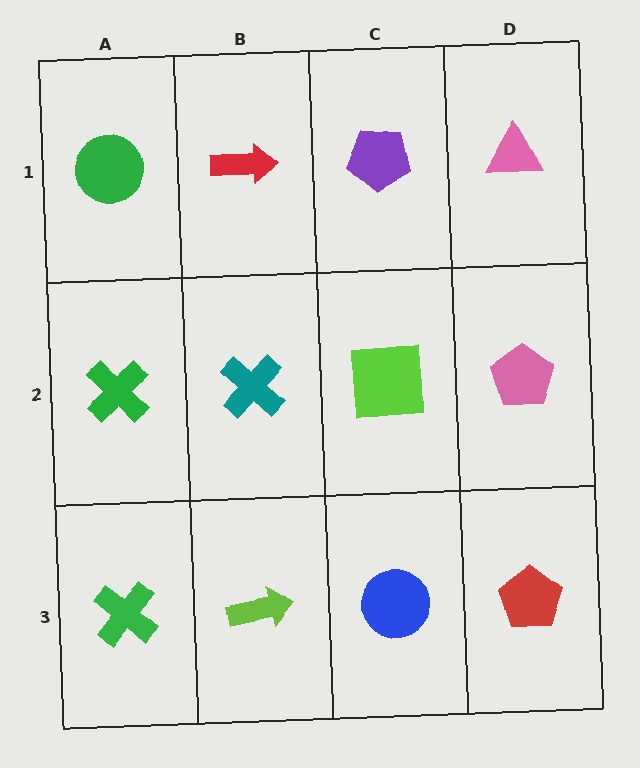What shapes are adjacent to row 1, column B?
A teal cross (row 2, column B), a green circle (row 1, column A), a purple pentagon (row 1, column C).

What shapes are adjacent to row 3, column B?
A teal cross (row 2, column B), a green cross (row 3, column A), a blue circle (row 3, column C).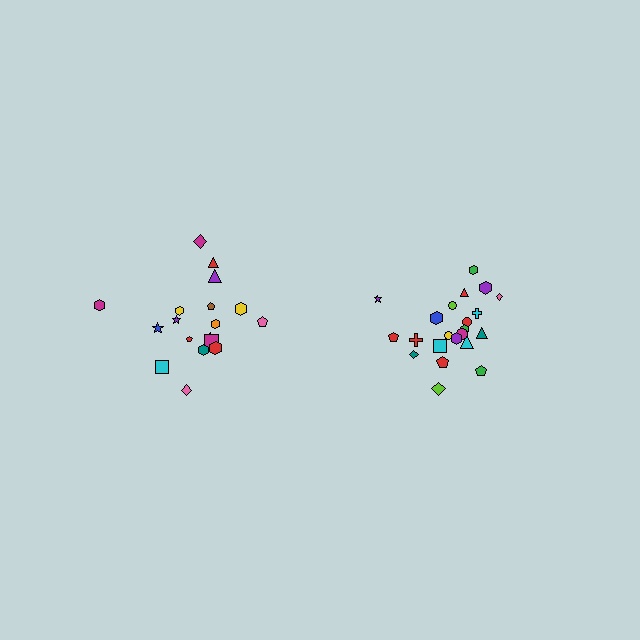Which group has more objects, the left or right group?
The right group.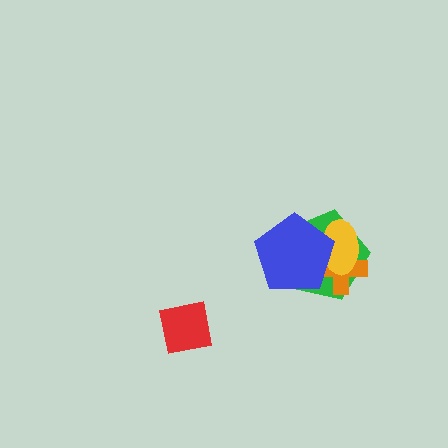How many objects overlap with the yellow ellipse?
3 objects overlap with the yellow ellipse.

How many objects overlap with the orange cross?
3 objects overlap with the orange cross.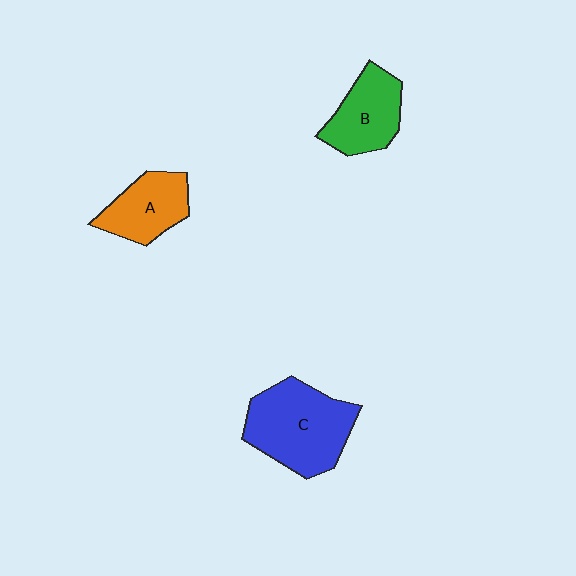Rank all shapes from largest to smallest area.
From largest to smallest: C (blue), B (green), A (orange).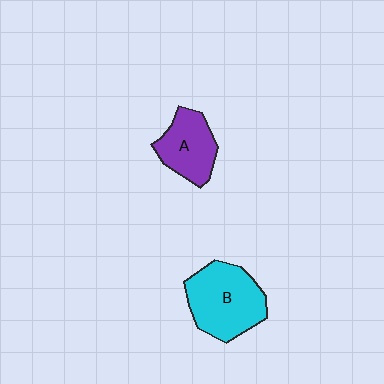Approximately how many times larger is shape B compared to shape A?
Approximately 1.5 times.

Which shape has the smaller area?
Shape A (purple).